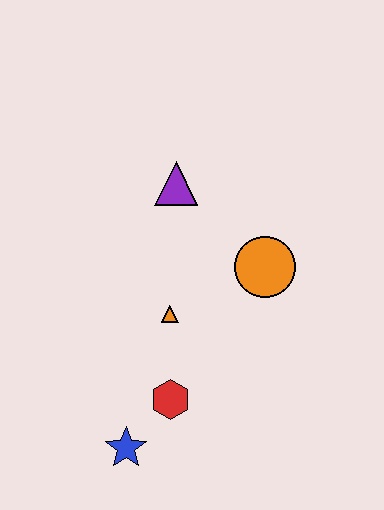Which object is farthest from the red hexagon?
The purple triangle is farthest from the red hexagon.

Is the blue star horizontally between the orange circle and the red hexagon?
No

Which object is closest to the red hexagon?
The blue star is closest to the red hexagon.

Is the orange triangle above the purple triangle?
No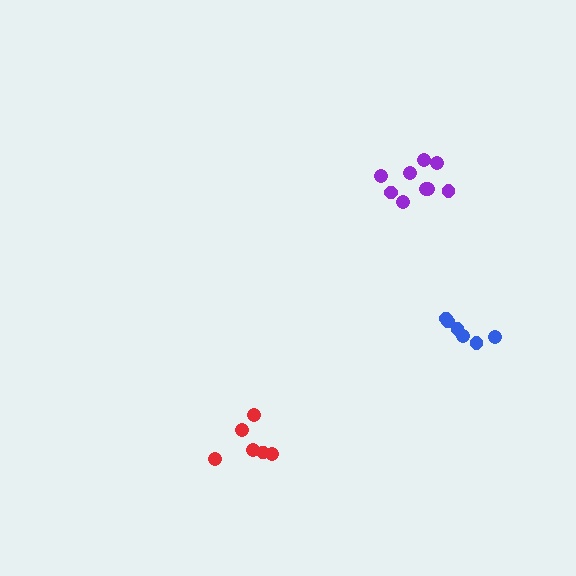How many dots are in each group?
Group 1: 9 dots, Group 2: 6 dots, Group 3: 6 dots (21 total).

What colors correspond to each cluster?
The clusters are colored: purple, red, blue.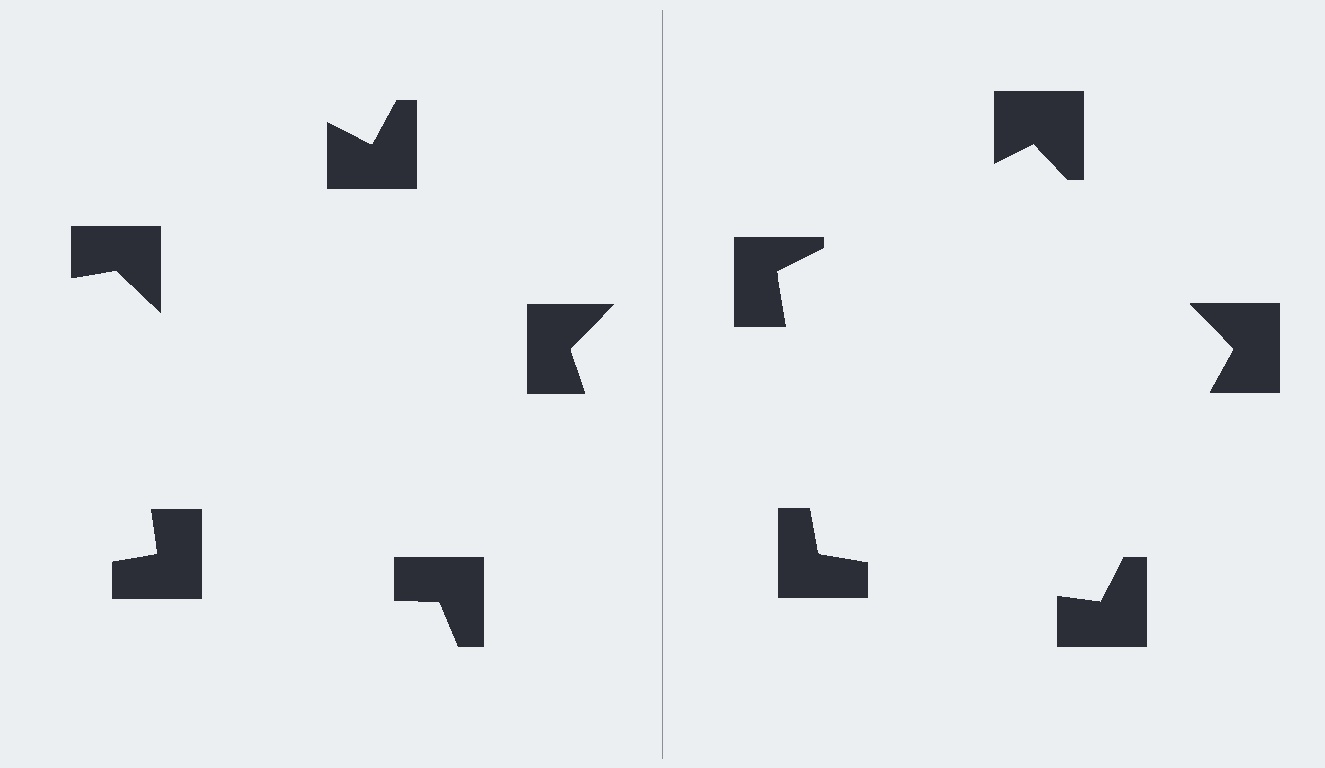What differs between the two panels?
The notched squares are positioned identically on both sides; only the wedge orientations differ. On the right they align to a pentagon; on the left they are misaligned.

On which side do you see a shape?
An illusory pentagon appears on the right side. On the left side the wedge cuts are rotated, so no coherent shape forms.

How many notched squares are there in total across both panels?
10 — 5 on each side.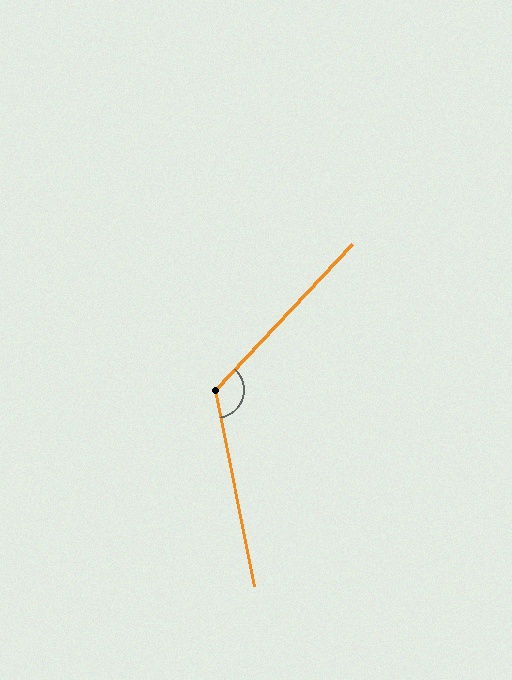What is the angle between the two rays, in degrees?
Approximately 126 degrees.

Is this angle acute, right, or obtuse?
It is obtuse.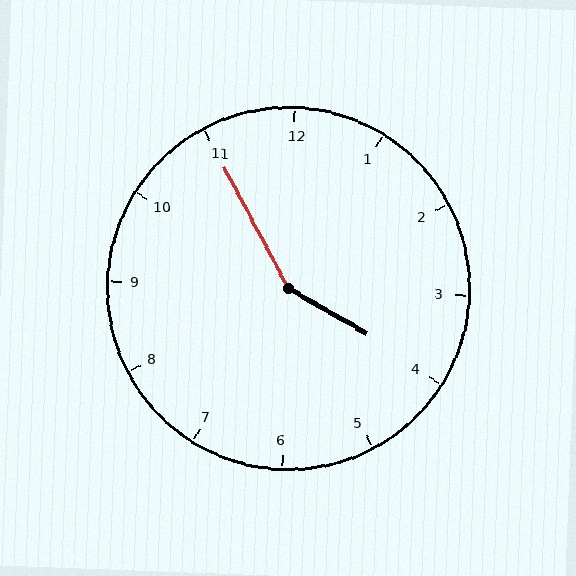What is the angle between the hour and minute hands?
Approximately 148 degrees.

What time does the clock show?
3:55.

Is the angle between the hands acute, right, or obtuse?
It is obtuse.